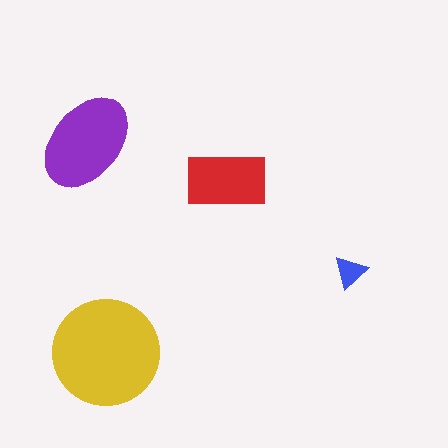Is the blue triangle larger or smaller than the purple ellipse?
Smaller.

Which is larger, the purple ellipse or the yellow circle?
The yellow circle.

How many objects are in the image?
There are 4 objects in the image.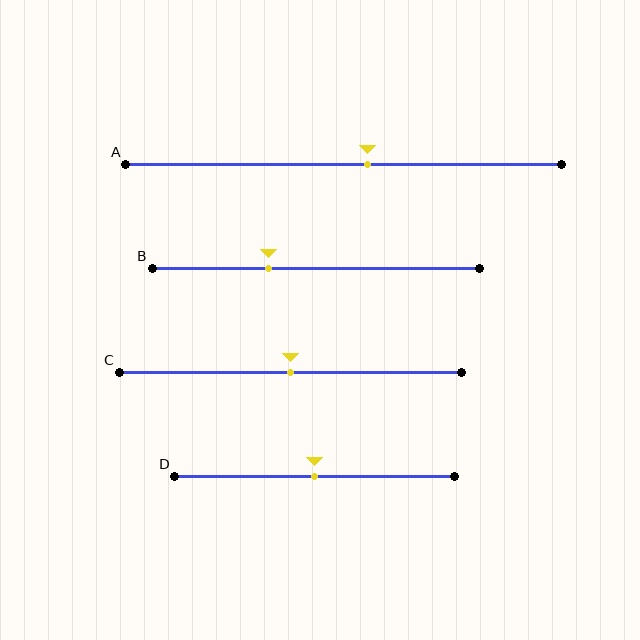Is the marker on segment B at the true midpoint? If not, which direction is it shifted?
No, the marker on segment B is shifted to the left by about 15% of the segment length.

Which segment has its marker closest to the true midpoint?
Segment C has its marker closest to the true midpoint.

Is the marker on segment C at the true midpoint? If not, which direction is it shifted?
Yes, the marker on segment C is at the true midpoint.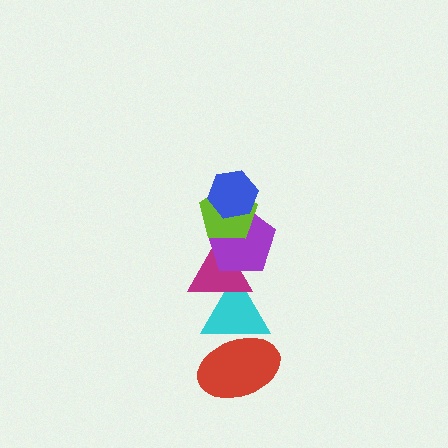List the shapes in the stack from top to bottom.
From top to bottom: the blue hexagon, the lime pentagon, the purple pentagon, the magenta triangle, the cyan triangle, the red ellipse.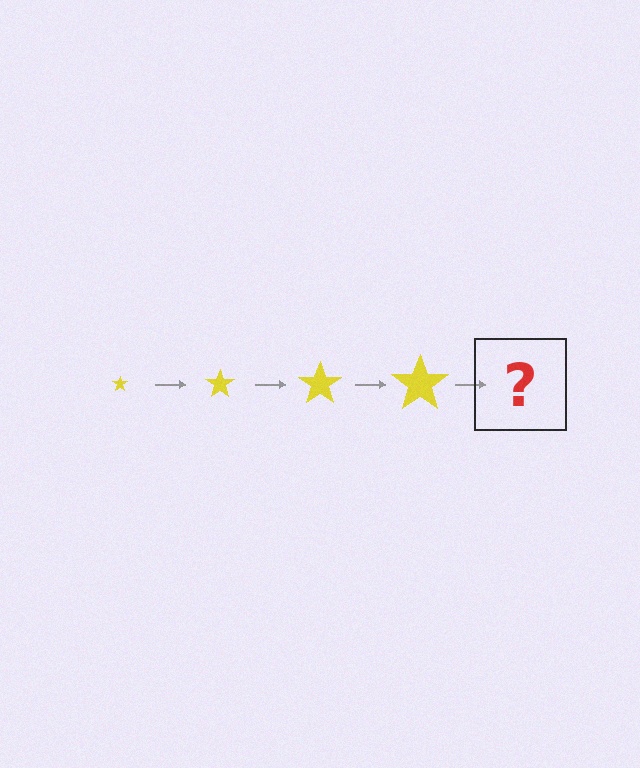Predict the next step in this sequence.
The next step is a yellow star, larger than the previous one.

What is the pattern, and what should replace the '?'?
The pattern is that the star gets progressively larger each step. The '?' should be a yellow star, larger than the previous one.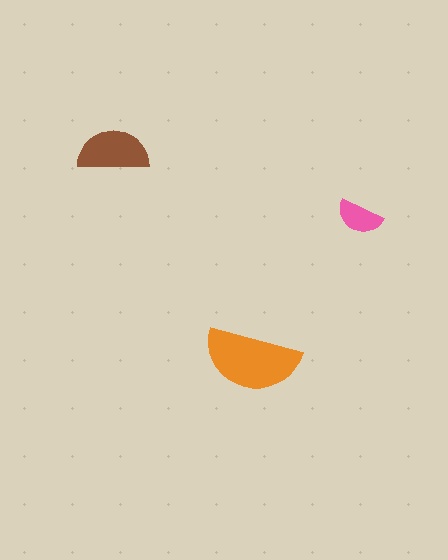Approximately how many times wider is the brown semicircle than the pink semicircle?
About 1.5 times wider.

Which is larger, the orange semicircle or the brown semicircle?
The orange one.